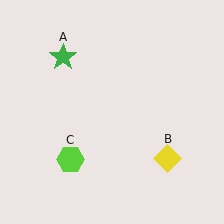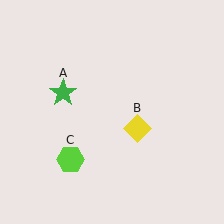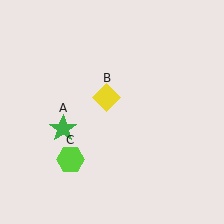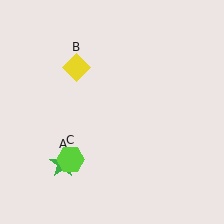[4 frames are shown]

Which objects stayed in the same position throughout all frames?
Lime hexagon (object C) remained stationary.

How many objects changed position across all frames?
2 objects changed position: green star (object A), yellow diamond (object B).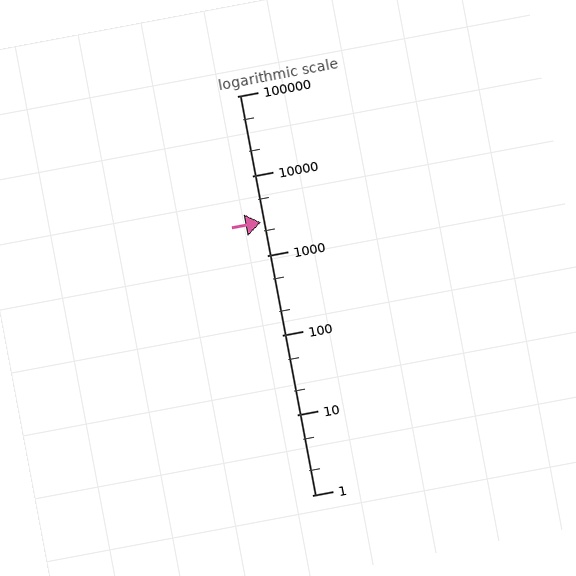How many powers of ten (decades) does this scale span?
The scale spans 5 decades, from 1 to 100000.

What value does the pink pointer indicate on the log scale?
The pointer indicates approximately 2600.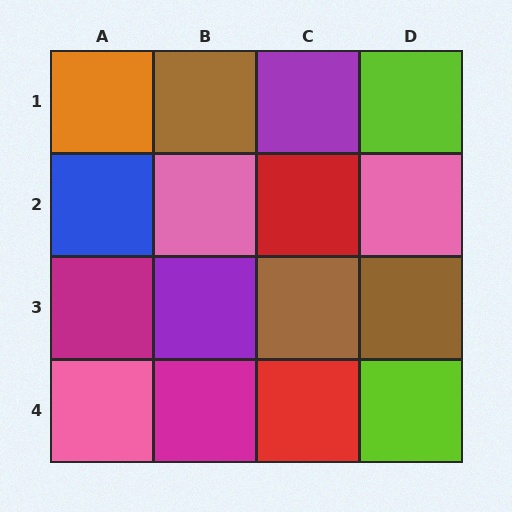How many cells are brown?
3 cells are brown.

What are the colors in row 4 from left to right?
Pink, magenta, red, lime.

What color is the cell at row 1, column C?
Purple.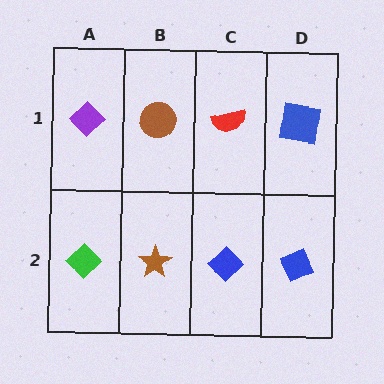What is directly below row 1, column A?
A green diamond.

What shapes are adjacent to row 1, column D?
A blue diamond (row 2, column D), a red semicircle (row 1, column C).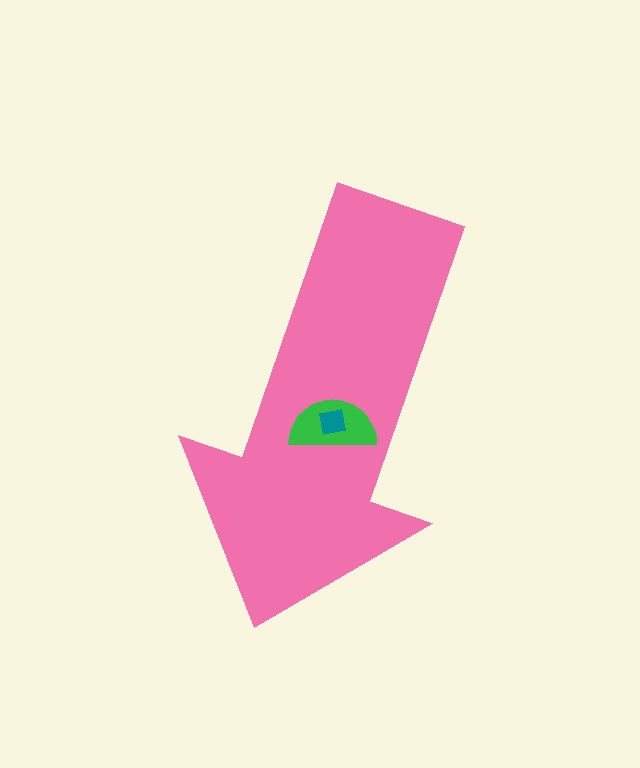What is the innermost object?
The teal square.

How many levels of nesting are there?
3.